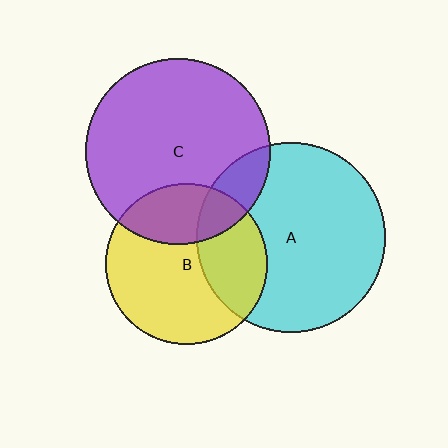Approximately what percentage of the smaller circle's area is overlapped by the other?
Approximately 15%.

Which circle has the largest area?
Circle A (cyan).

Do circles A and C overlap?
Yes.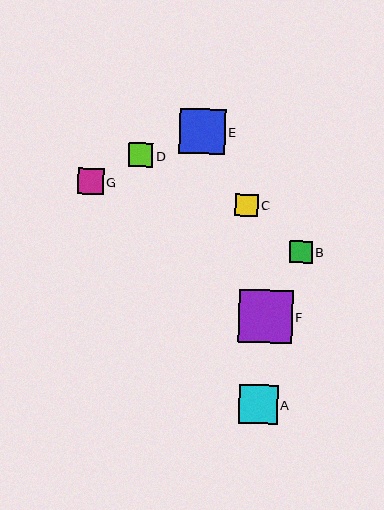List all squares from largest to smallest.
From largest to smallest: F, E, A, G, D, B, C.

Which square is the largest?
Square F is the largest with a size of approximately 53 pixels.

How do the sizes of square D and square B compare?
Square D and square B are approximately the same size.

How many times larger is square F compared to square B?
Square F is approximately 2.3 times the size of square B.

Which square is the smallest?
Square C is the smallest with a size of approximately 22 pixels.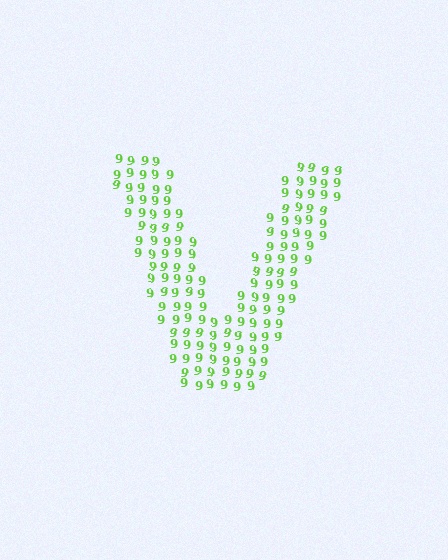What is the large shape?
The large shape is the letter V.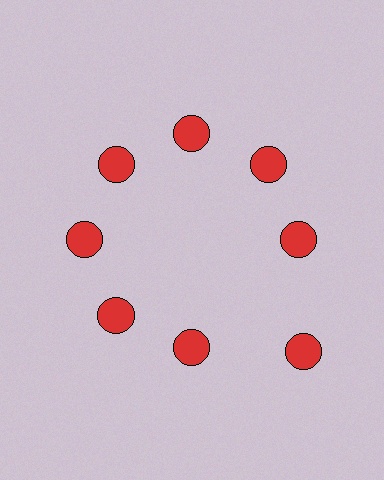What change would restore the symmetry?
The symmetry would be restored by moving it inward, back onto the ring so that all 8 circles sit at equal angles and equal distance from the center.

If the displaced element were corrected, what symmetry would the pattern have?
It would have 8-fold rotational symmetry — the pattern would map onto itself every 45 degrees.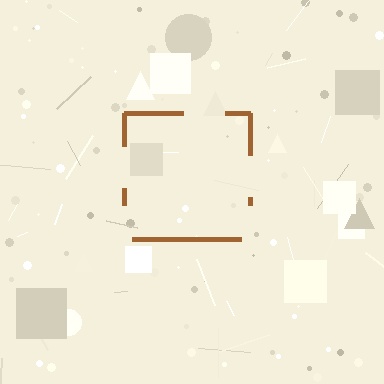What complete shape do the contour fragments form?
The contour fragments form a square.